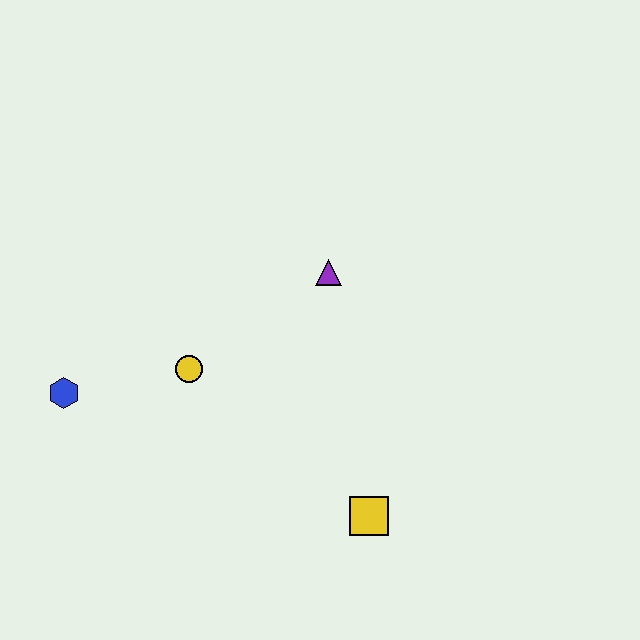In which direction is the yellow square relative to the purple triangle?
The yellow square is below the purple triangle.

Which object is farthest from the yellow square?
The blue hexagon is farthest from the yellow square.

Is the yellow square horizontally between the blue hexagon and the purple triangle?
No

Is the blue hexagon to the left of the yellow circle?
Yes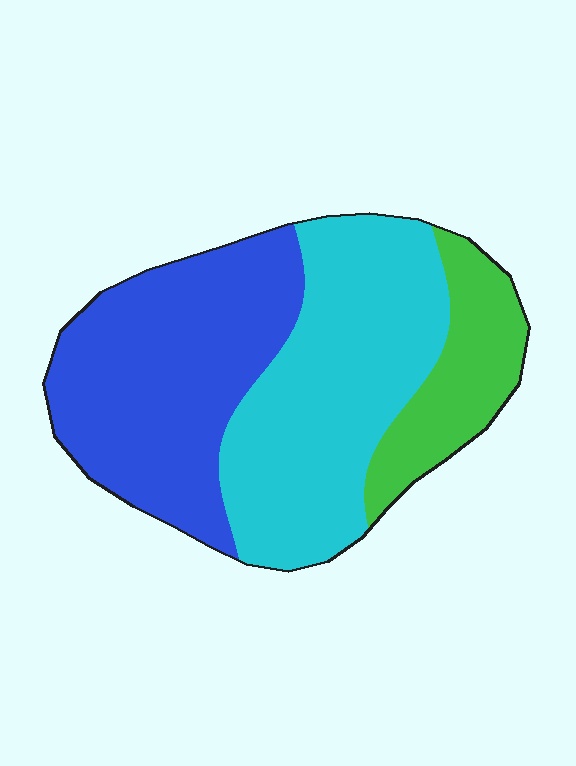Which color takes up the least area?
Green, at roughly 15%.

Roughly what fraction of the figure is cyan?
Cyan takes up about two fifths (2/5) of the figure.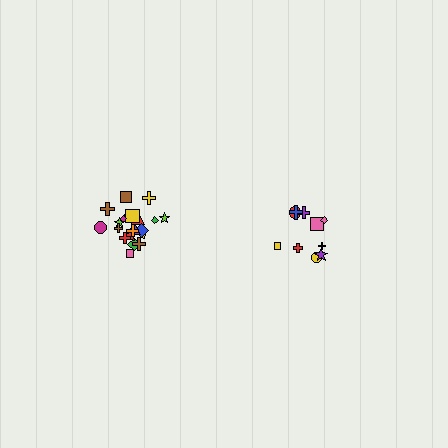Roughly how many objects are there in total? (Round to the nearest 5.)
Roughly 30 objects in total.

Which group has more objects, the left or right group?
The left group.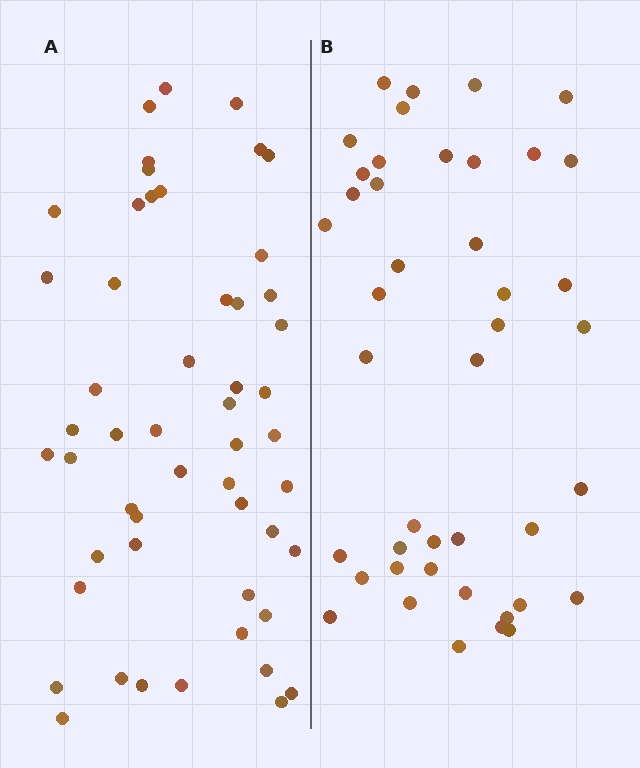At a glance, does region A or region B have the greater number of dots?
Region A (the left region) has more dots.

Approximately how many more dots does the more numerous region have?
Region A has roughly 8 or so more dots than region B.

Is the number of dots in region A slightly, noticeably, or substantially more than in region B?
Region A has only slightly more — the two regions are fairly close. The ratio is roughly 1.2 to 1.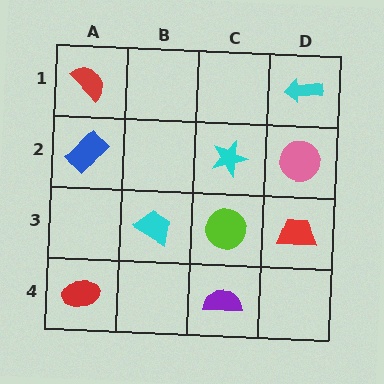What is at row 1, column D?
A cyan arrow.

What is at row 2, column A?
A blue rectangle.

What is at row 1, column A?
A red semicircle.